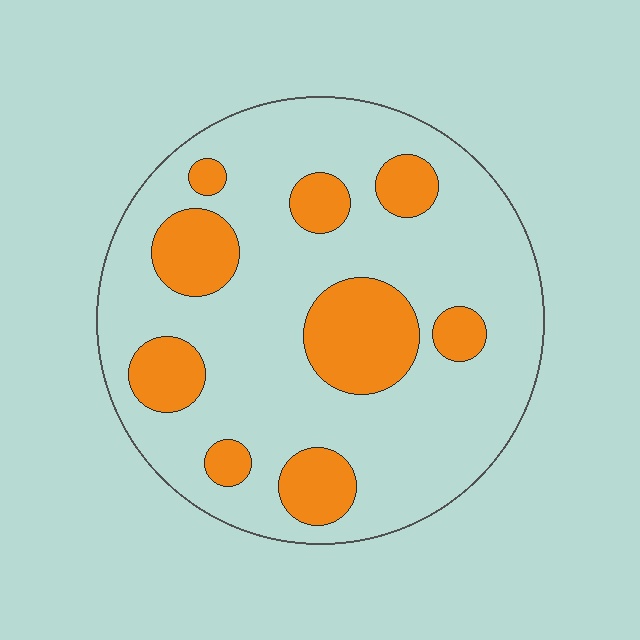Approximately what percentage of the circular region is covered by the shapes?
Approximately 25%.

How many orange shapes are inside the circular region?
9.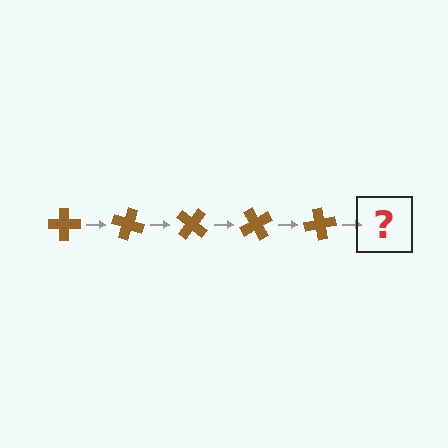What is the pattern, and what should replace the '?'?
The pattern is that the cross rotates 20 degrees each step. The '?' should be a brown cross rotated 100 degrees.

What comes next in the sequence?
The next element should be a brown cross rotated 100 degrees.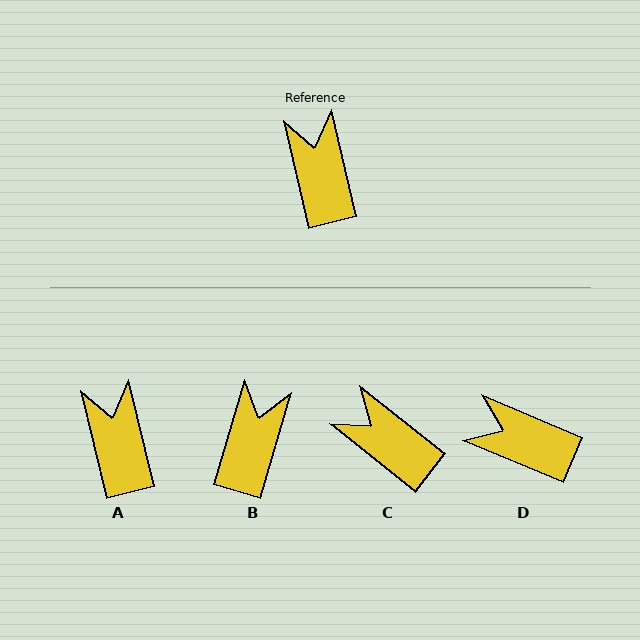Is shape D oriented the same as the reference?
No, it is off by about 54 degrees.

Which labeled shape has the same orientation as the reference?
A.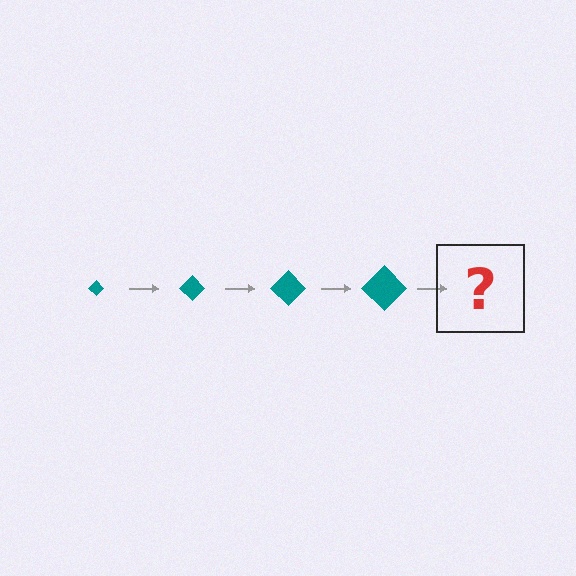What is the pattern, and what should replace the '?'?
The pattern is that the diamond gets progressively larger each step. The '?' should be a teal diamond, larger than the previous one.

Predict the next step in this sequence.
The next step is a teal diamond, larger than the previous one.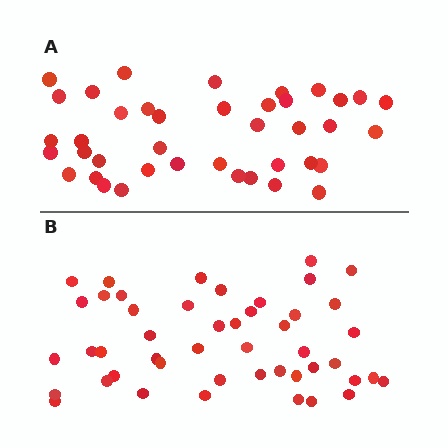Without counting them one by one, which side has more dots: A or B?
Region B (the bottom region) has more dots.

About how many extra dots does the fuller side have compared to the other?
Region B has roughly 8 or so more dots than region A.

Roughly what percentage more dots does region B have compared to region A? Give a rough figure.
About 20% more.